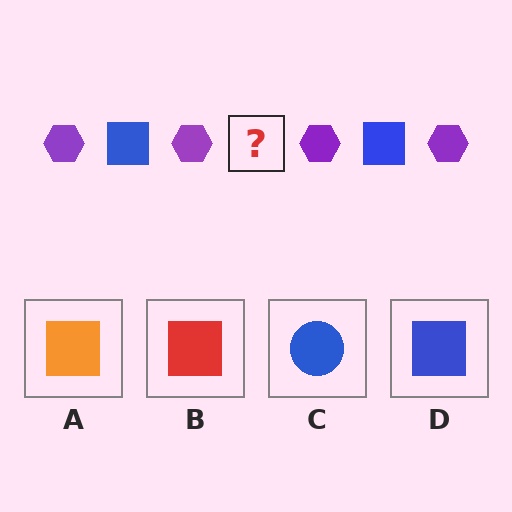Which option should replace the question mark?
Option D.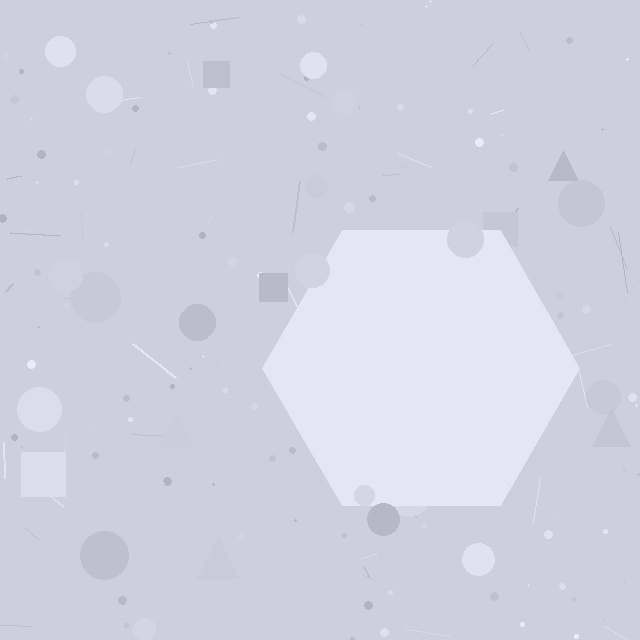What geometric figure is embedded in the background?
A hexagon is embedded in the background.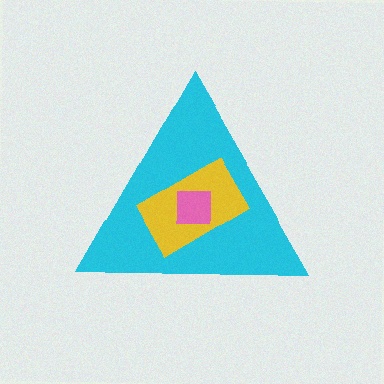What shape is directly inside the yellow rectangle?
The pink square.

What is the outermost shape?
The cyan triangle.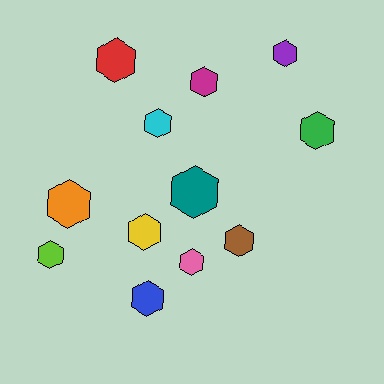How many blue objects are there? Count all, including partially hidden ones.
There is 1 blue object.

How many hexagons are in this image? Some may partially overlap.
There are 12 hexagons.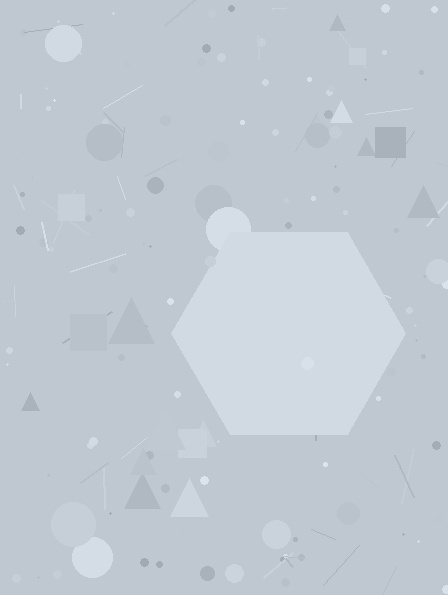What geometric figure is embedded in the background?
A hexagon is embedded in the background.